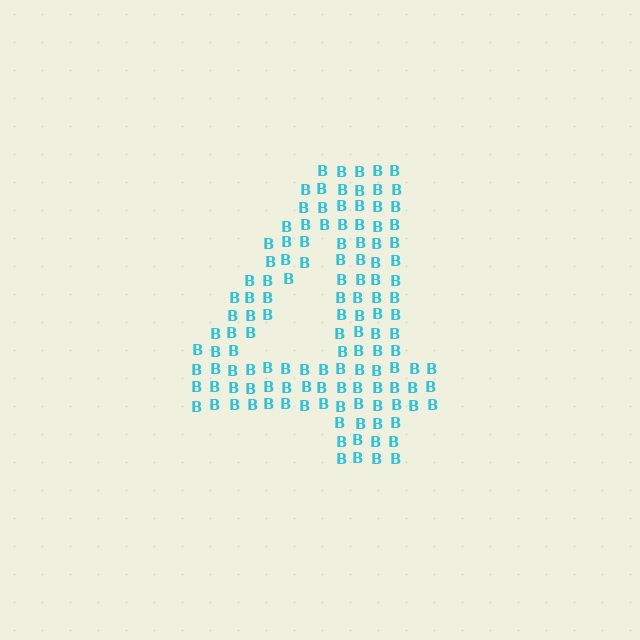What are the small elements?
The small elements are letter B's.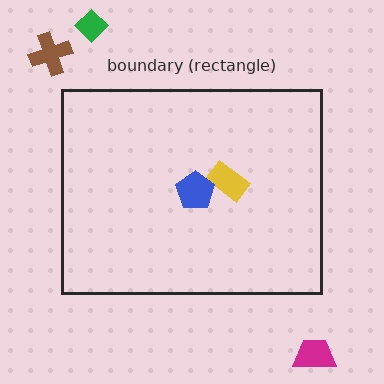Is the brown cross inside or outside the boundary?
Outside.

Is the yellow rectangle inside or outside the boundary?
Inside.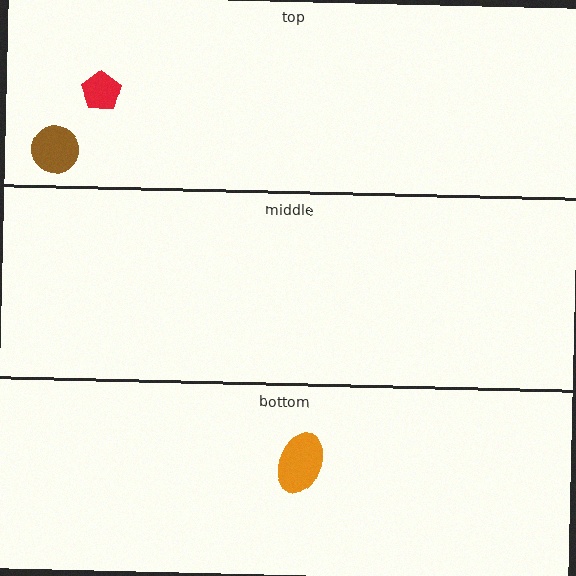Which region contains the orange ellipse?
The bottom region.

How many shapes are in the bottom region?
1.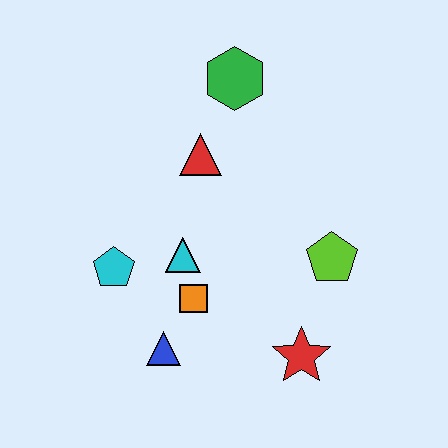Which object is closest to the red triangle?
The green hexagon is closest to the red triangle.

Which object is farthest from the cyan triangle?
The green hexagon is farthest from the cyan triangle.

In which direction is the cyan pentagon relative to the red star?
The cyan pentagon is to the left of the red star.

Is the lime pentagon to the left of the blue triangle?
No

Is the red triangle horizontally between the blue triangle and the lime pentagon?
Yes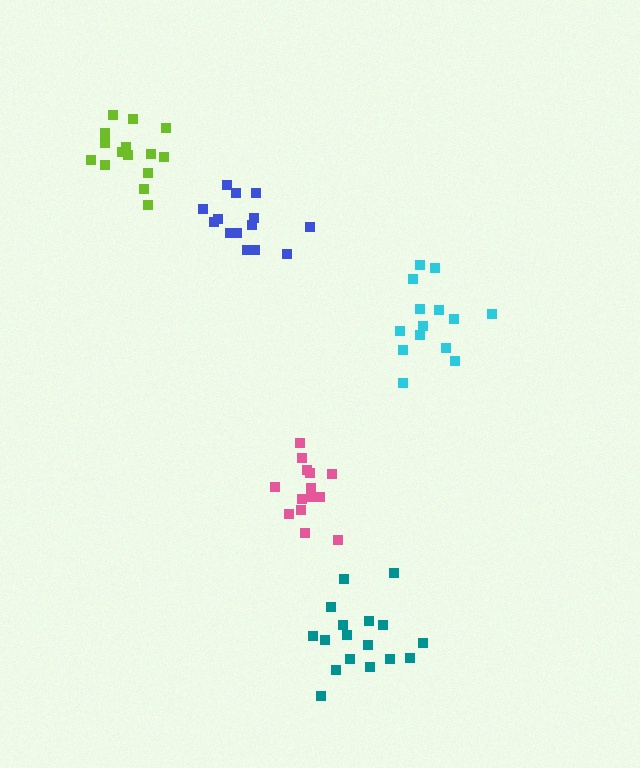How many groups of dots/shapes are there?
There are 5 groups.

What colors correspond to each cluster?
The clusters are colored: cyan, lime, pink, blue, teal.